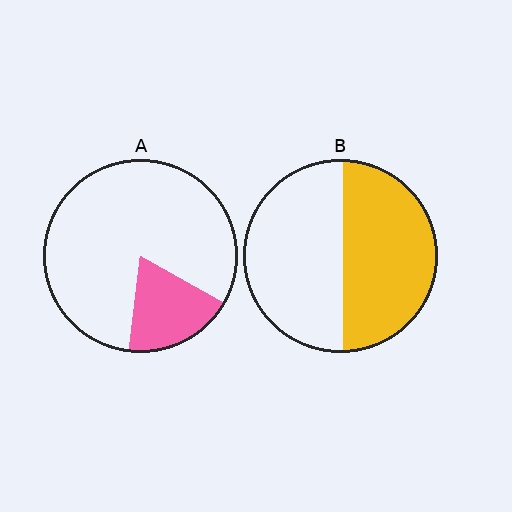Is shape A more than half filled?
No.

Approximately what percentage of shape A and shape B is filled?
A is approximately 20% and B is approximately 50%.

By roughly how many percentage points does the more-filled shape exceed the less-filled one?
By roughly 30 percentage points (B over A).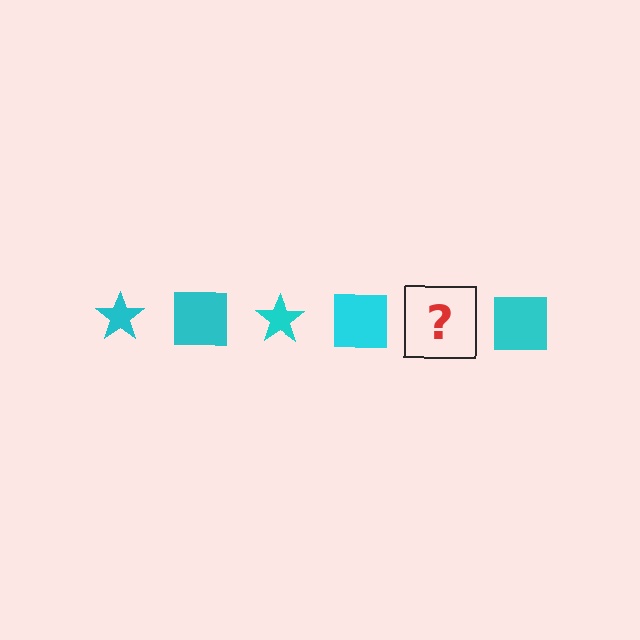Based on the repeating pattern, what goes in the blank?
The blank should be a cyan star.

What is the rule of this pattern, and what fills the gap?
The rule is that the pattern cycles through star, square shapes in cyan. The gap should be filled with a cyan star.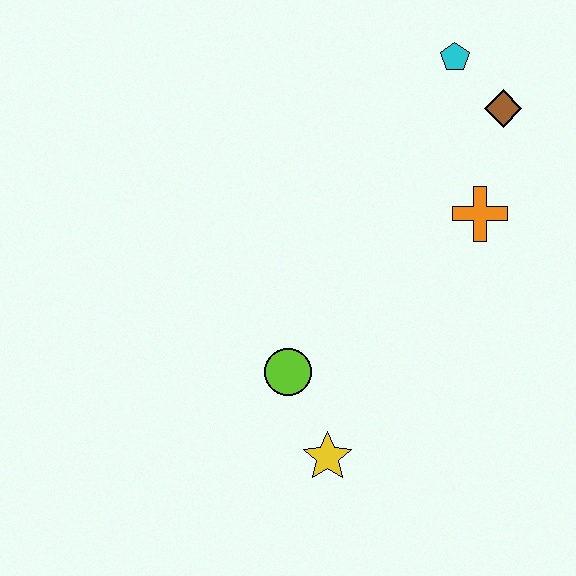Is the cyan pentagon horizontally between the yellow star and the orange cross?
Yes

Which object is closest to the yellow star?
The lime circle is closest to the yellow star.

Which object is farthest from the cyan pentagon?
The yellow star is farthest from the cyan pentagon.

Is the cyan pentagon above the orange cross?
Yes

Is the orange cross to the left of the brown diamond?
Yes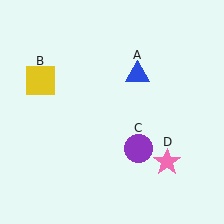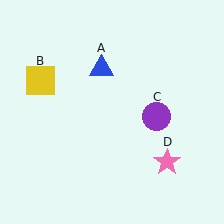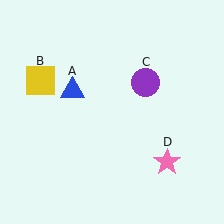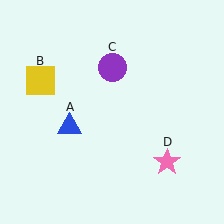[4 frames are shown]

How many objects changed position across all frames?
2 objects changed position: blue triangle (object A), purple circle (object C).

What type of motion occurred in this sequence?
The blue triangle (object A), purple circle (object C) rotated counterclockwise around the center of the scene.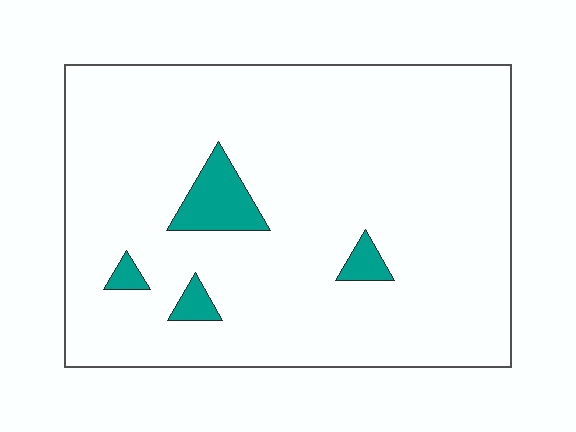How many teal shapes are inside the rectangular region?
4.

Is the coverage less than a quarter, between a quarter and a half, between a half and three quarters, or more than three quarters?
Less than a quarter.